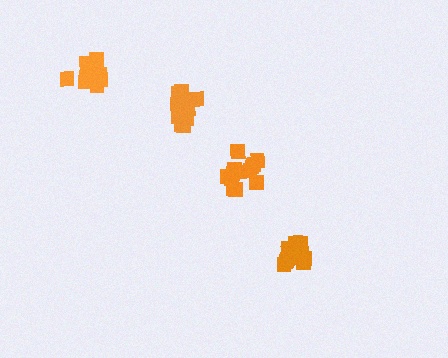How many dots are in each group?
Group 1: 15 dots, Group 2: 12 dots, Group 3: 14 dots, Group 4: 13 dots (54 total).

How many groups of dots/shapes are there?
There are 4 groups.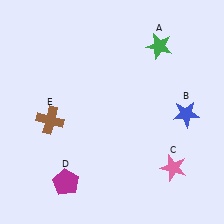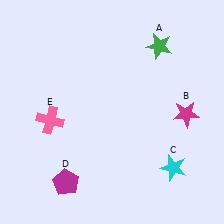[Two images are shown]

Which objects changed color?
B changed from blue to magenta. C changed from pink to cyan. E changed from brown to pink.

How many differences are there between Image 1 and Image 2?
There are 3 differences between the two images.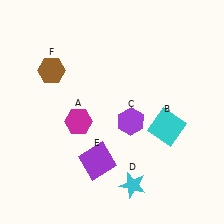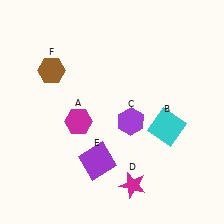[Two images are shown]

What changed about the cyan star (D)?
In Image 1, D is cyan. In Image 2, it changed to magenta.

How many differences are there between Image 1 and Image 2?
There is 1 difference between the two images.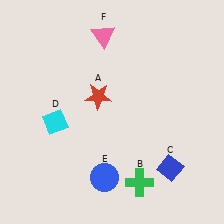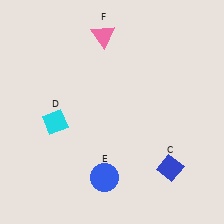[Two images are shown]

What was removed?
The red star (A), the green cross (B) were removed in Image 2.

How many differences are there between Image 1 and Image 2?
There are 2 differences between the two images.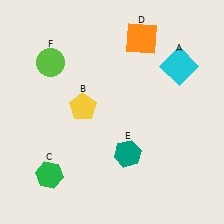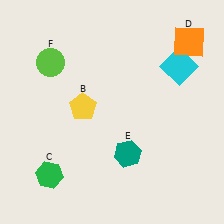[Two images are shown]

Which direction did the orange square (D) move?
The orange square (D) moved right.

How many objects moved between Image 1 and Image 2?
1 object moved between the two images.